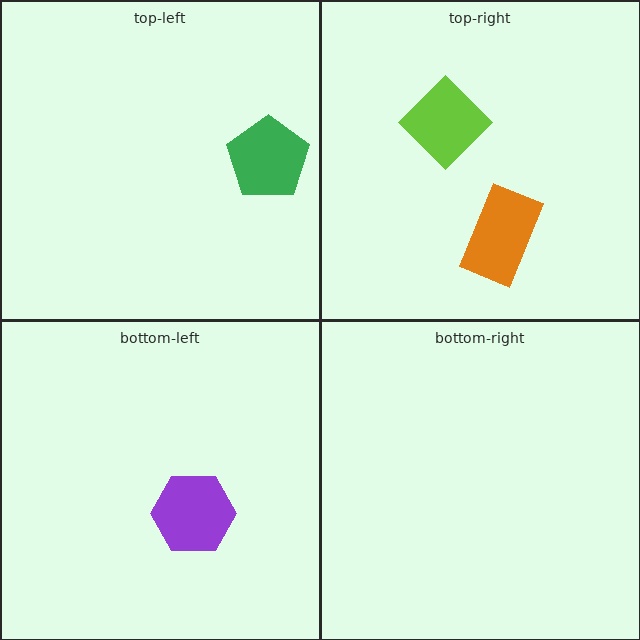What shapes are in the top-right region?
The lime diamond, the orange rectangle.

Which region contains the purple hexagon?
The bottom-left region.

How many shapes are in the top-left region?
1.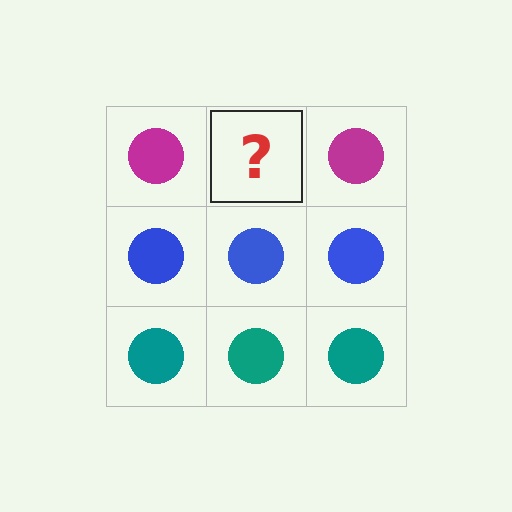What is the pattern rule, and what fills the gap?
The rule is that each row has a consistent color. The gap should be filled with a magenta circle.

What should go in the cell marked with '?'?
The missing cell should contain a magenta circle.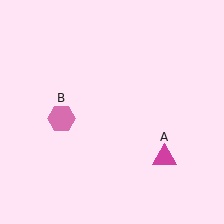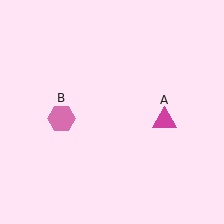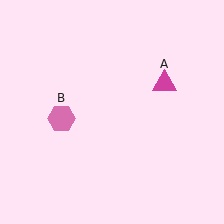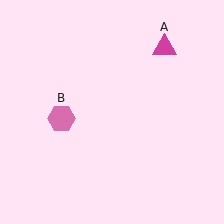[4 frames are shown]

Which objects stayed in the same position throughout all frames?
Pink hexagon (object B) remained stationary.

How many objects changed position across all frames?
1 object changed position: magenta triangle (object A).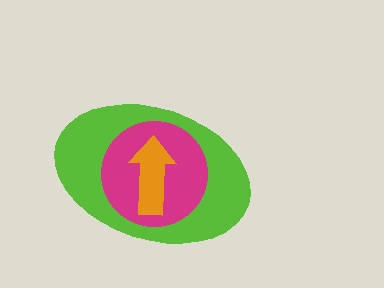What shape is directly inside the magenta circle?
The orange arrow.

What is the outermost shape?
The lime ellipse.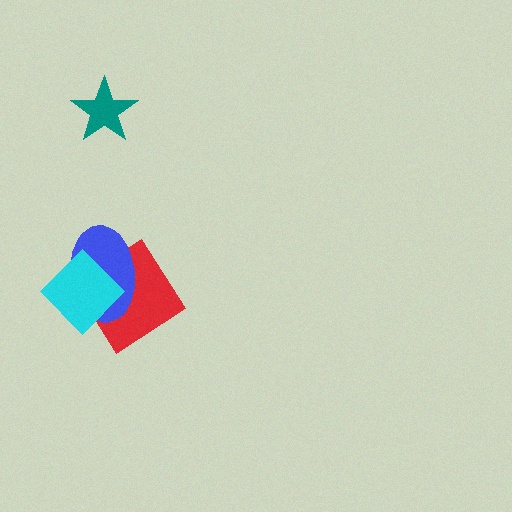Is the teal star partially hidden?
No, no other shape covers it.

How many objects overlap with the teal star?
0 objects overlap with the teal star.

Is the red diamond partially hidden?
Yes, it is partially covered by another shape.